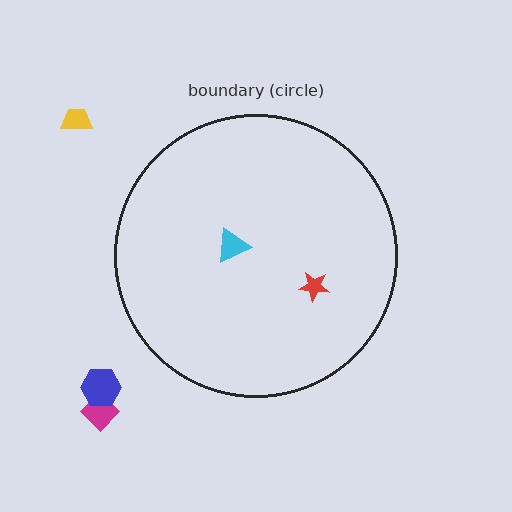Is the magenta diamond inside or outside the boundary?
Outside.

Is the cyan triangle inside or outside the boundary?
Inside.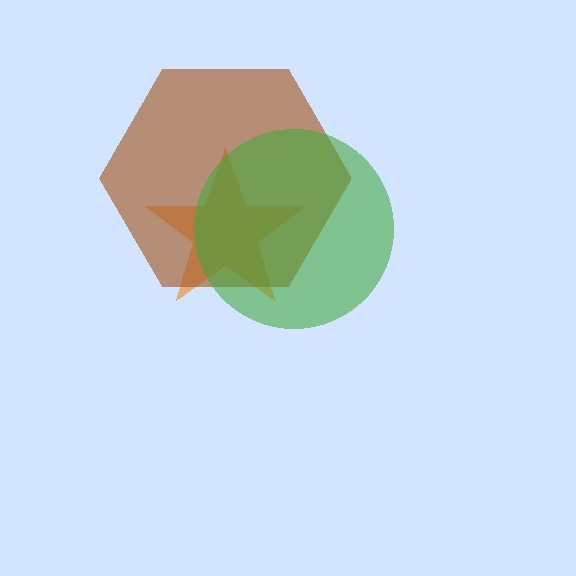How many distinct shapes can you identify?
There are 3 distinct shapes: an orange star, a brown hexagon, a green circle.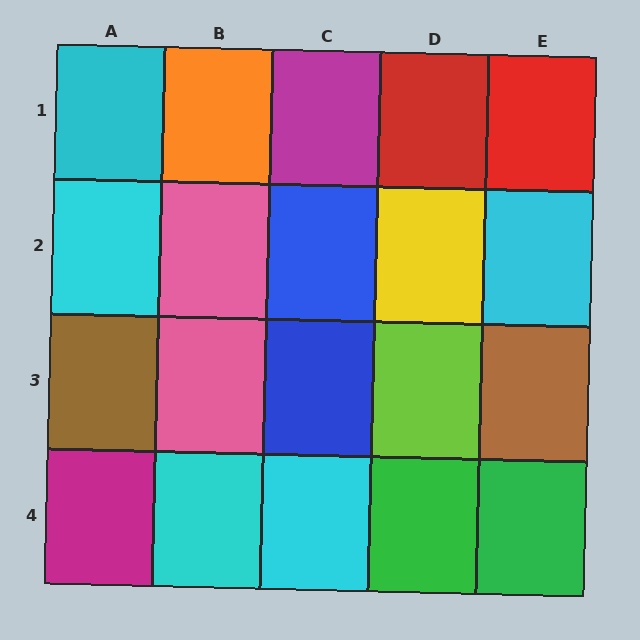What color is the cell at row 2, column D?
Yellow.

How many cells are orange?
1 cell is orange.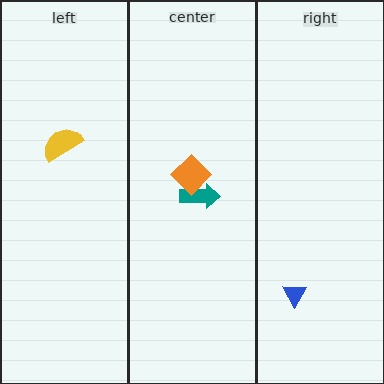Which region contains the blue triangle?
The right region.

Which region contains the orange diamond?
The center region.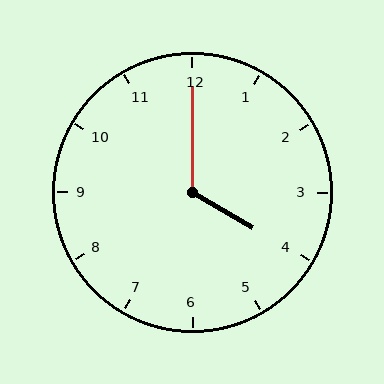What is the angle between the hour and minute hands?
Approximately 120 degrees.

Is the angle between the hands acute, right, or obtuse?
It is obtuse.